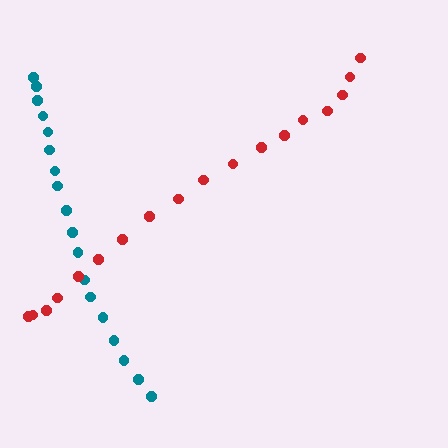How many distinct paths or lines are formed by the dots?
There are 2 distinct paths.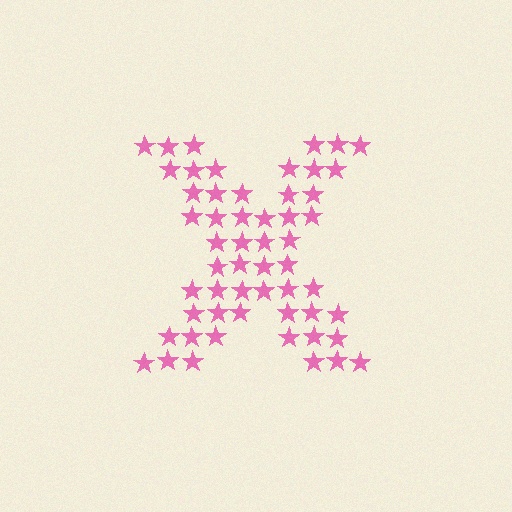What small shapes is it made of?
It is made of small stars.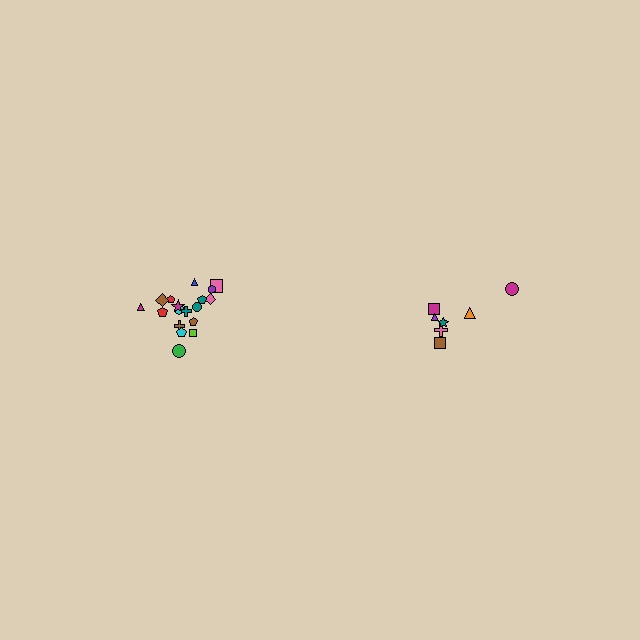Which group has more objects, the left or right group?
The left group.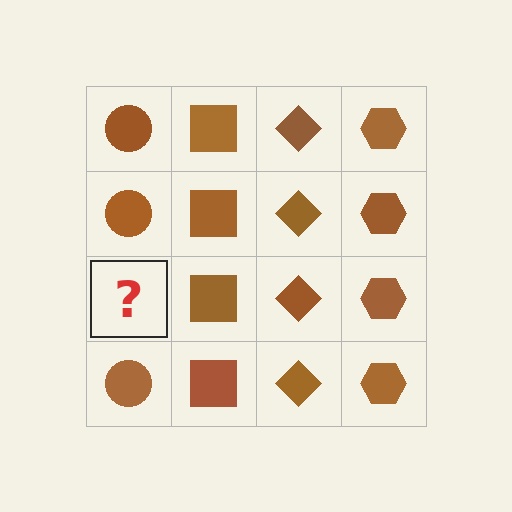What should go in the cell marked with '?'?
The missing cell should contain a brown circle.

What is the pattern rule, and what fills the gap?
The rule is that each column has a consistent shape. The gap should be filled with a brown circle.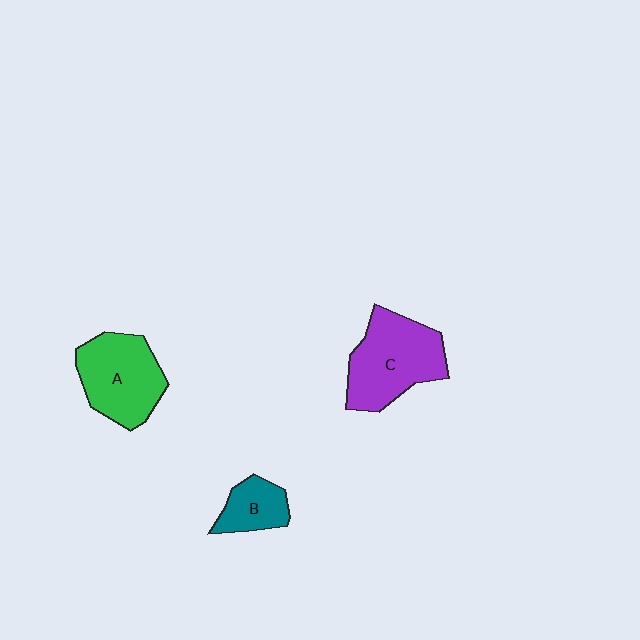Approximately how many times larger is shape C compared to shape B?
Approximately 2.2 times.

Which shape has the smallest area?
Shape B (teal).